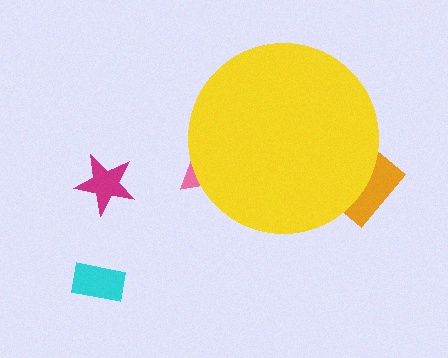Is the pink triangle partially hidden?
Yes, the pink triangle is partially hidden behind the yellow circle.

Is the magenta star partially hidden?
No, the magenta star is fully visible.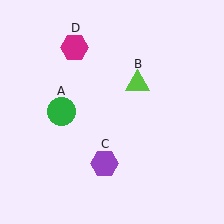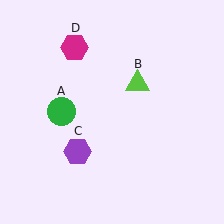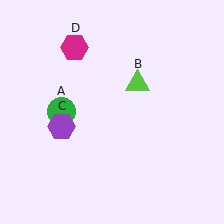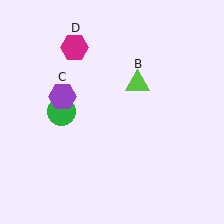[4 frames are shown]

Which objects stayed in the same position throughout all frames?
Green circle (object A) and lime triangle (object B) and magenta hexagon (object D) remained stationary.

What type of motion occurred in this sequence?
The purple hexagon (object C) rotated clockwise around the center of the scene.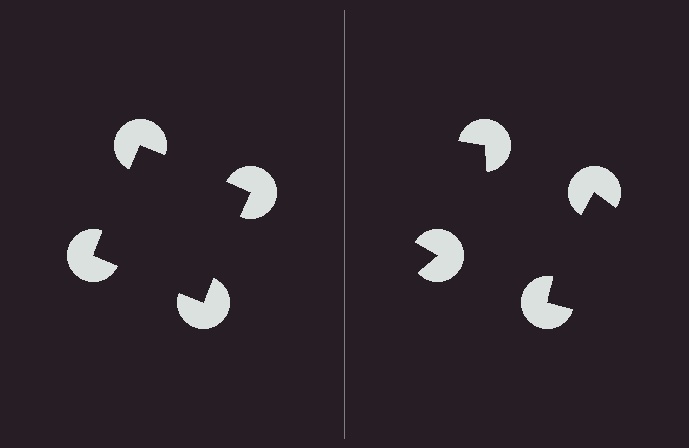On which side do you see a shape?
An illusory square appears on the left side. On the right side the wedge cuts are rotated, so no coherent shape forms.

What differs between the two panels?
The pac-man discs are positioned identically on both sides; only the wedge orientations differ. On the left they align to a square; on the right they are misaligned.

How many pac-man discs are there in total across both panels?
8 — 4 on each side.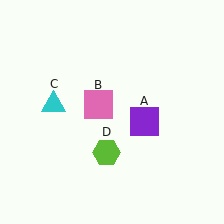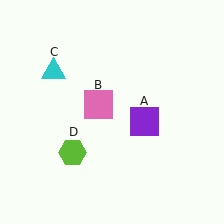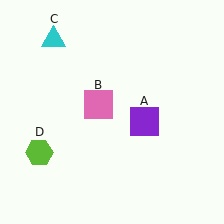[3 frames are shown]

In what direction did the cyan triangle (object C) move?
The cyan triangle (object C) moved up.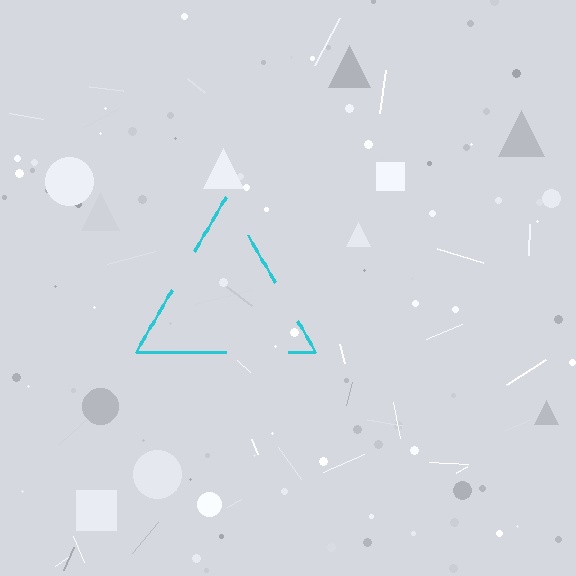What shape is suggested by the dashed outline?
The dashed outline suggests a triangle.